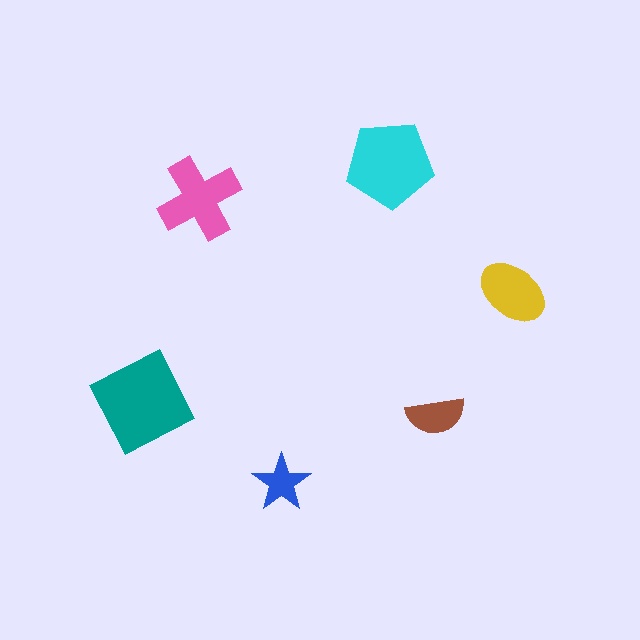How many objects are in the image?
There are 6 objects in the image.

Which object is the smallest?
The blue star.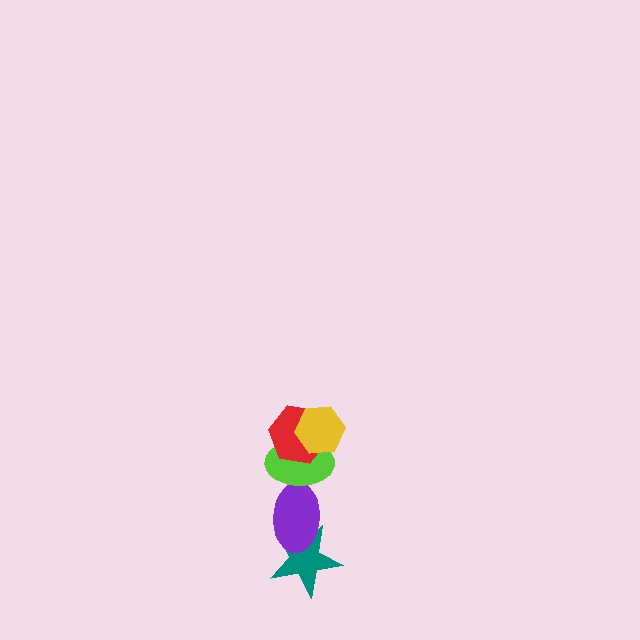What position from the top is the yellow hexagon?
The yellow hexagon is 1st from the top.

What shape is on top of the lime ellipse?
The red hexagon is on top of the lime ellipse.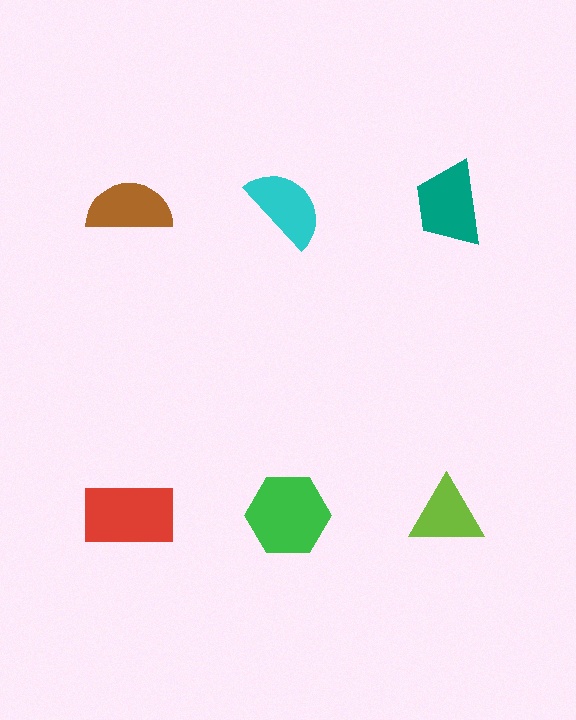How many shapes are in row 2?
3 shapes.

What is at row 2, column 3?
A lime triangle.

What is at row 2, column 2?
A green hexagon.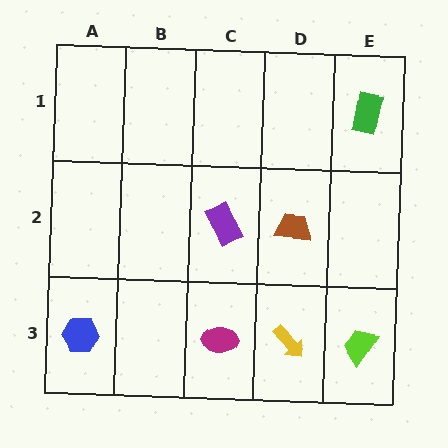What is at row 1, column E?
A green rectangle.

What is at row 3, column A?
A blue hexagon.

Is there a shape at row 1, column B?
No, that cell is empty.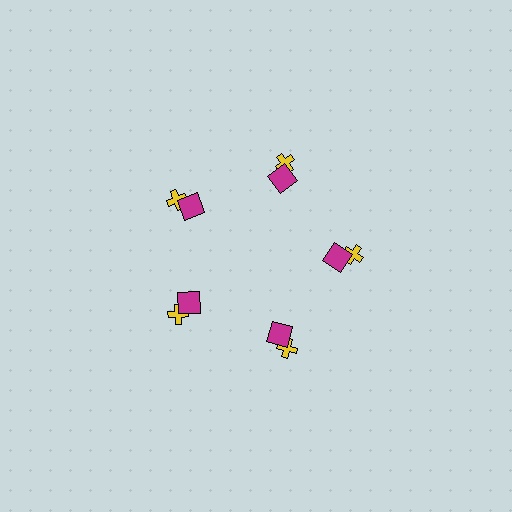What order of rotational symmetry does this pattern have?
This pattern has 5-fold rotational symmetry.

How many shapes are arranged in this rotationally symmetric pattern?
There are 10 shapes, arranged in 5 groups of 2.